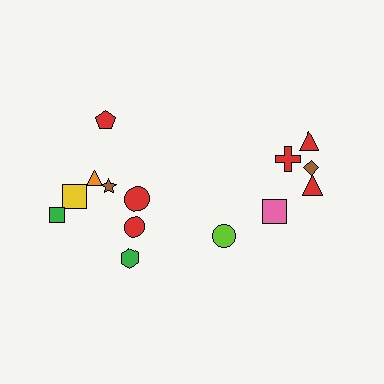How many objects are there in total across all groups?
There are 14 objects.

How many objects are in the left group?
There are 8 objects.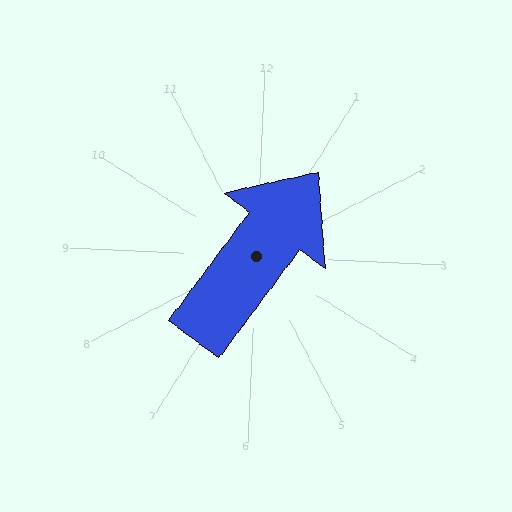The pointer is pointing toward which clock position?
Roughly 1 o'clock.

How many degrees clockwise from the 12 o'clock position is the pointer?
Approximately 34 degrees.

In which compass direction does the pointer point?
Northeast.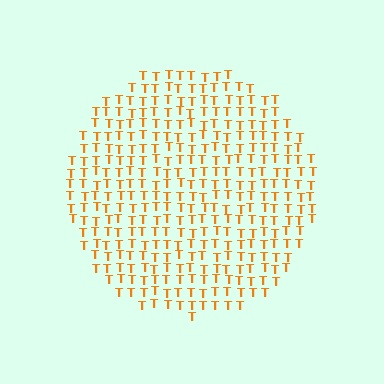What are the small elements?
The small elements are letter T's.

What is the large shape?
The large shape is a circle.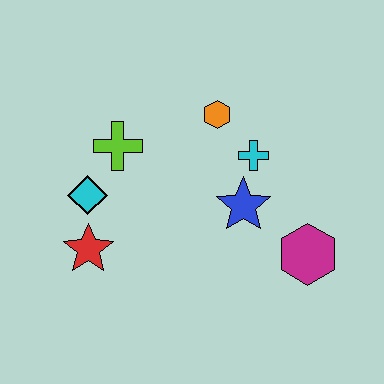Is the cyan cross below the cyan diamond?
No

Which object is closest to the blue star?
The cyan cross is closest to the blue star.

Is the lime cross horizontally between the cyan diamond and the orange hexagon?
Yes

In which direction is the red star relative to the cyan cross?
The red star is to the left of the cyan cross.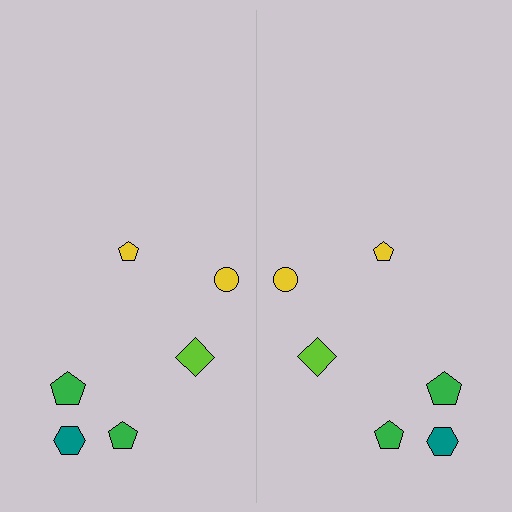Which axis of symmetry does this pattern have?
The pattern has a vertical axis of symmetry running through the center of the image.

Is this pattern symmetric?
Yes, this pattern has bilateral (reflection) symmetry.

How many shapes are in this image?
There are 12 shapes in this image.